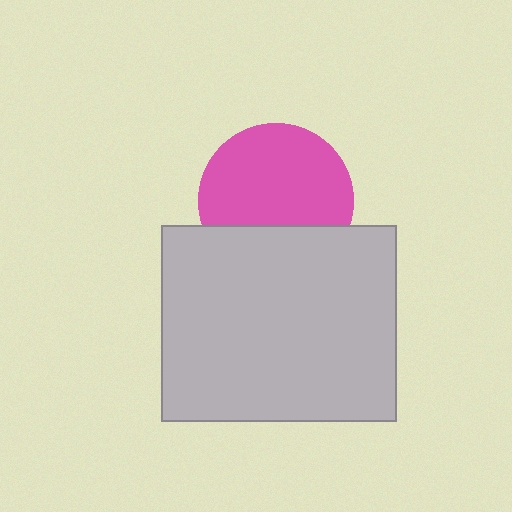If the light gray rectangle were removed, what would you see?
You would see the complete pink circle.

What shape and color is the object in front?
The object in front is a light gray rectangle.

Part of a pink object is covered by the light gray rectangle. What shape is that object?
It is a circle.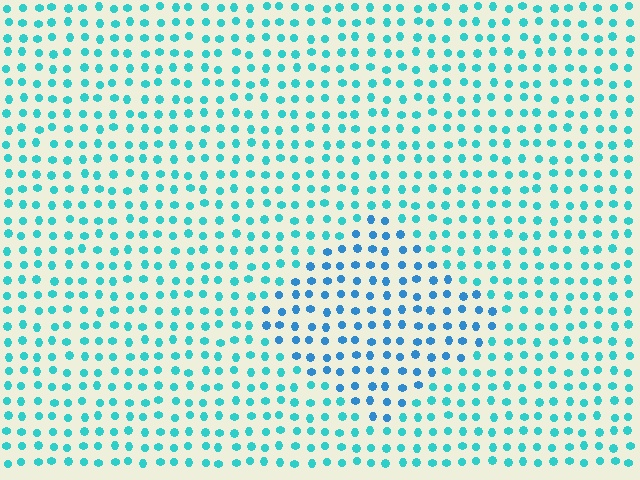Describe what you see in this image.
The image is filled with small cyan elements in a uniform arrangement. A diamond-shaped region is visible where the elements are tinted to a slightly different hue, forming a subtle color boundary.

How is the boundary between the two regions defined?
The boundary is defined purely by a slight shift in hue (about 27 degrees). Spacing, size, and orientation are identical on both sides.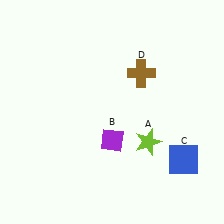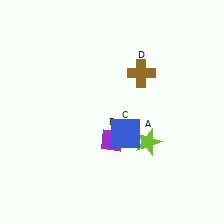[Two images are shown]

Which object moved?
The blue square (C) moved left.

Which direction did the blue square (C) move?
The blue square (C) moved left.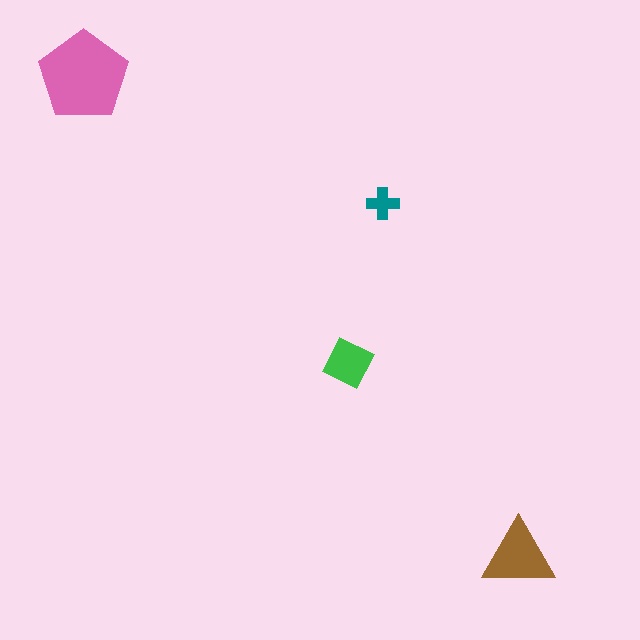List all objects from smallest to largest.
The teal cross, the green diamond, the brown triangle, the pink pentagon.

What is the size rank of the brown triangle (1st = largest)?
2nd.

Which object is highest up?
The pink pentagon is topmost.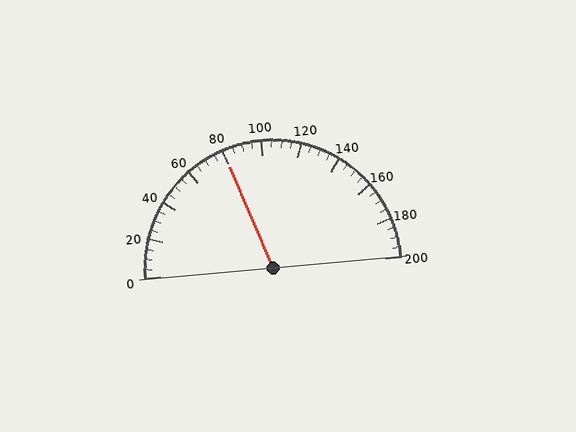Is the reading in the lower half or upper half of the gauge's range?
The reading is in the lower half of the range (0 to 200).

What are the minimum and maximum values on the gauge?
The gauge ranges from 0 to 200.